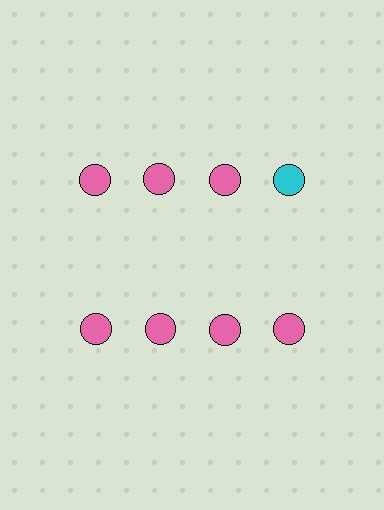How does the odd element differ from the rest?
It has a different color: cyan instead of pink.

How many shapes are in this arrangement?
There are 8 shapes arranged in a grid pattern.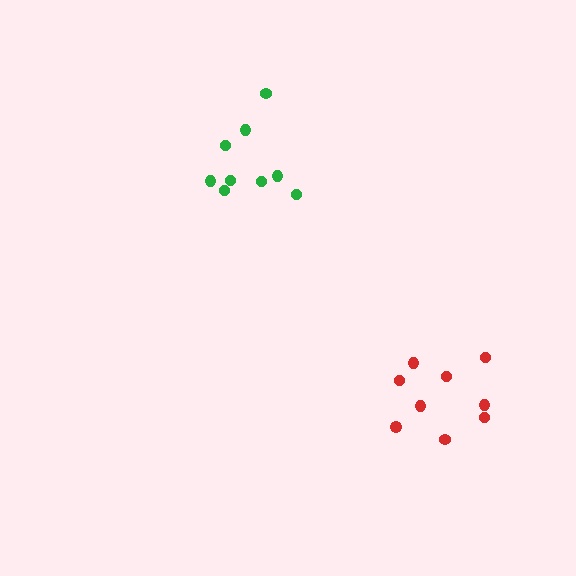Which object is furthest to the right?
The red cluster is rightmost.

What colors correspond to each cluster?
The clusters are colored: green, red.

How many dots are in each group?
Group 1: 9 dots, Group 2: 9 dots (18 total).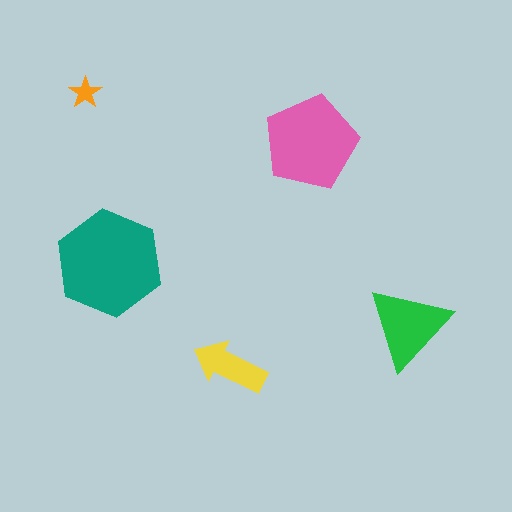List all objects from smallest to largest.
The orange star, the yellow arrow, the green triangle, the pink pentagon, the teal hexagon.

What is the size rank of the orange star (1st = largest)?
5th.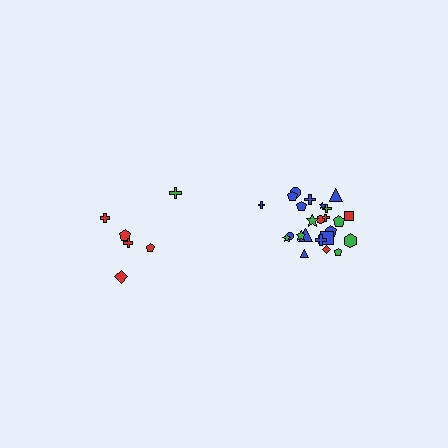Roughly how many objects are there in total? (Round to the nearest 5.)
Roughly 30 objects in total.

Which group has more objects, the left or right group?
The right group.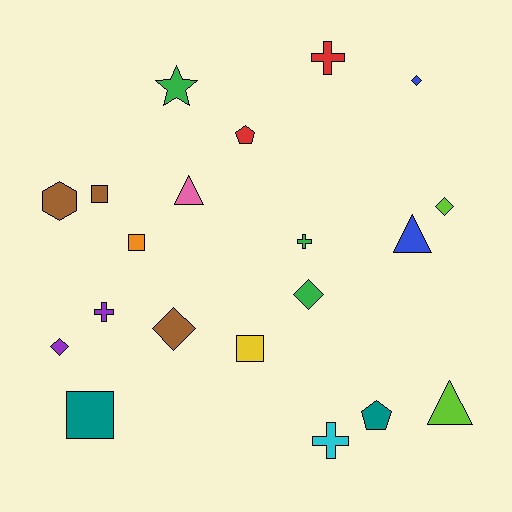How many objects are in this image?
There are 20 objects.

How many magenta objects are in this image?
There are no magenta objects.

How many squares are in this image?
There are 4 squares.